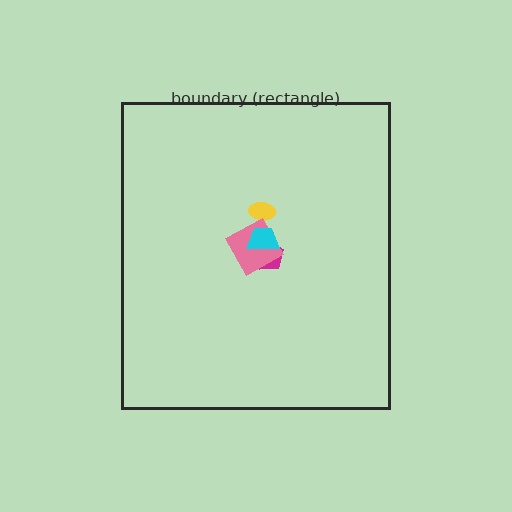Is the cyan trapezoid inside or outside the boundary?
Inside.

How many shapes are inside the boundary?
4 inside, 0 outside.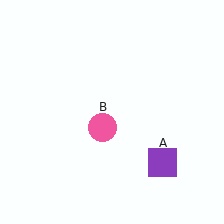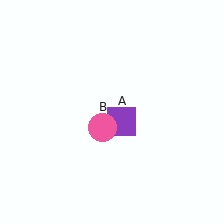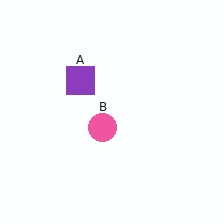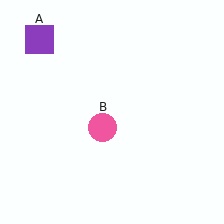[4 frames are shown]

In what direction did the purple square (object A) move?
The purple square (object A) moved up and to the left.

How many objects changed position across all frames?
1 object changed position: purple square (object A).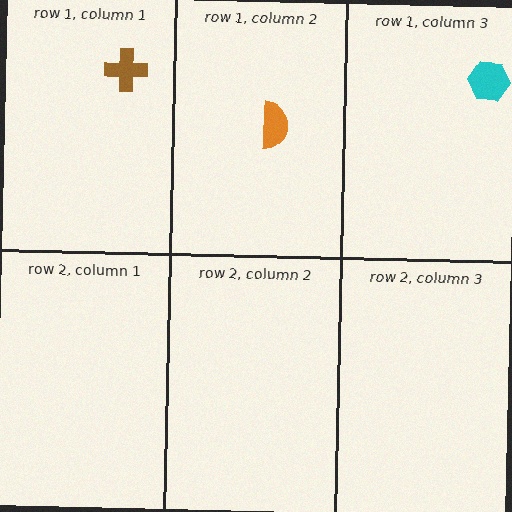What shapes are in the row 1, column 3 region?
The cyan hexagon.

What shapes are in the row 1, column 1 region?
The brown cross.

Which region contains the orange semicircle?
The row 1, column 2 region.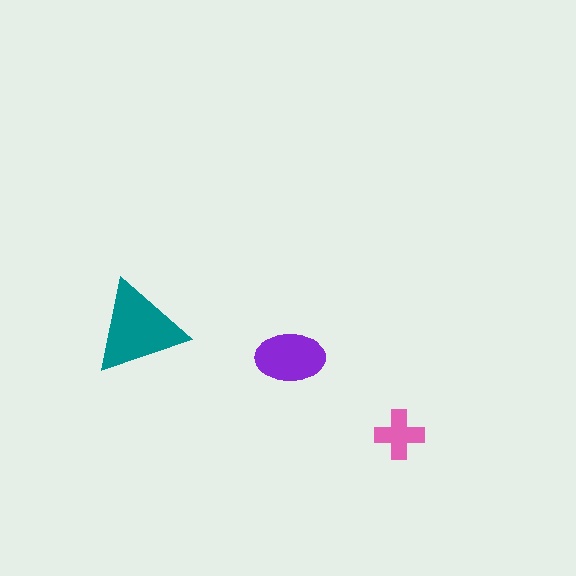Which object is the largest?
The teal triangle.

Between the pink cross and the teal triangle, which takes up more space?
The teal triangle.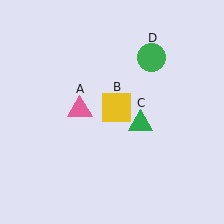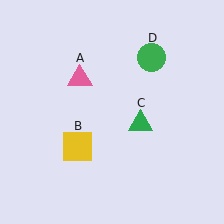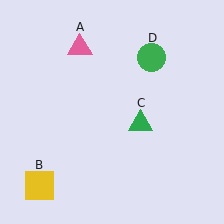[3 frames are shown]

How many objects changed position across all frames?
2 objects changed position: pink triangle (object A), yellow square (object B).